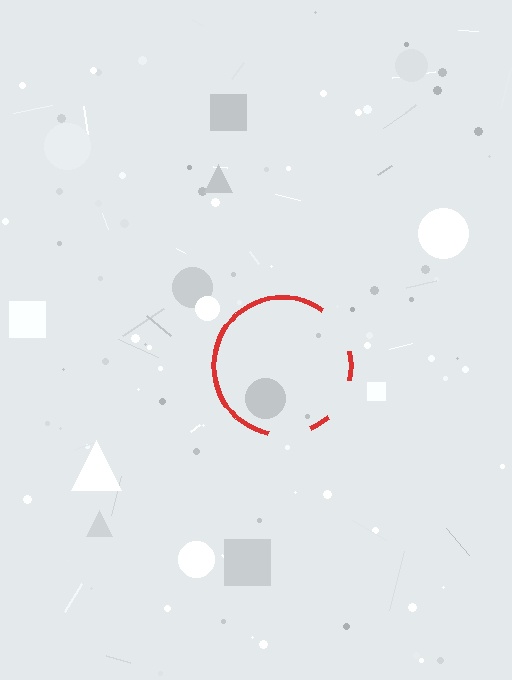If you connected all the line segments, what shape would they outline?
They would outline a circle.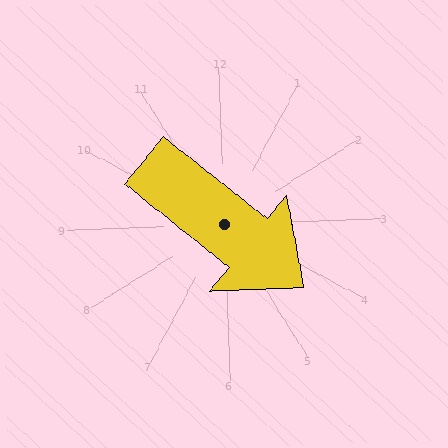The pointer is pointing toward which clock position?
Roughly 4 o'clock.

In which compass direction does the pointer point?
Southeast.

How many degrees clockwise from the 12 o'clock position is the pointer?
Approximately 131 degrees.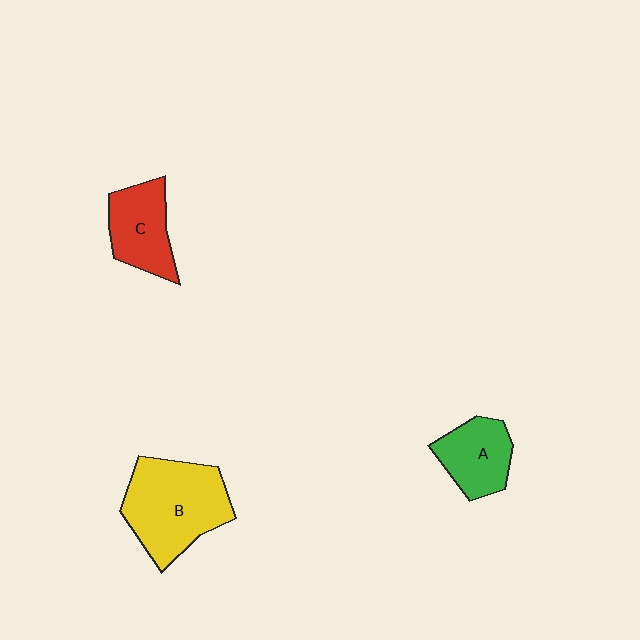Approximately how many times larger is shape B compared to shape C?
Approximately 1.7 times.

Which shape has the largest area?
Shape B (yellow).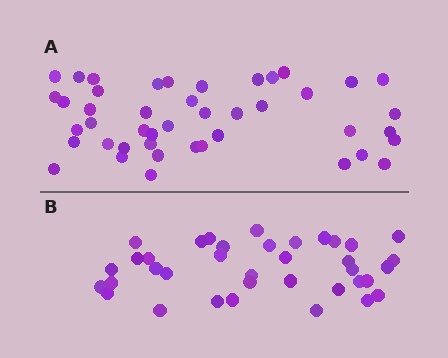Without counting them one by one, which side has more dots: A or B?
Region A (the top region) has more dots.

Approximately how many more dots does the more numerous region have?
Region A has roughly 8 or so more dots than region B.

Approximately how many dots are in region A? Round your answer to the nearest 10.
About 40 dots. (The exact count is 44, which rounds to 40.)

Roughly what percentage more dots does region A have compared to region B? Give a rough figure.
About 20% more.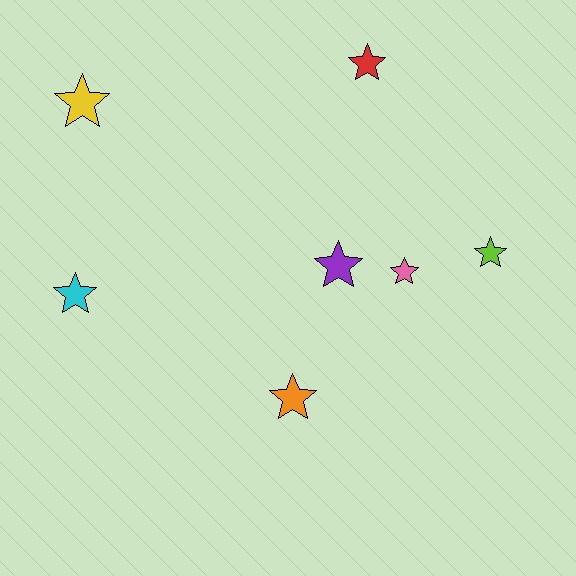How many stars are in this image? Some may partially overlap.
There are 7 stars.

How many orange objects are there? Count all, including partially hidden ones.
There is 1 orange object.